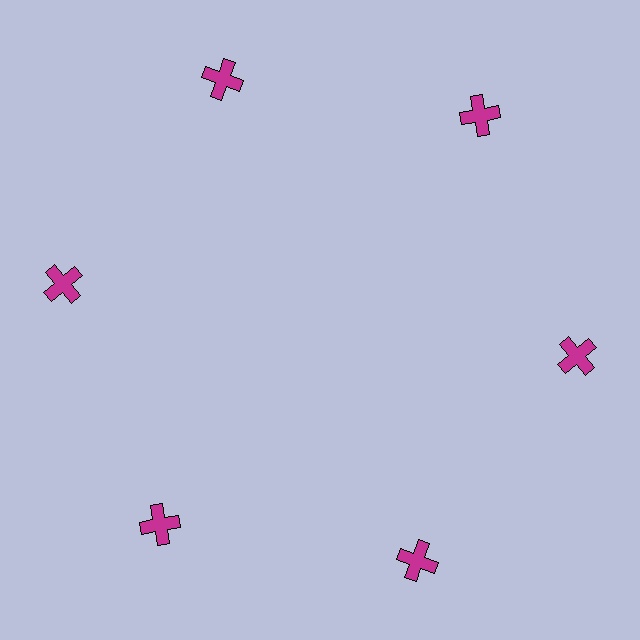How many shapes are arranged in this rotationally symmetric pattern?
There are 6 shapes, arranged in 6 groups of 1.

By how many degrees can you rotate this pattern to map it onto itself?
The pattern maps onto itself every 60 degrees of rotation.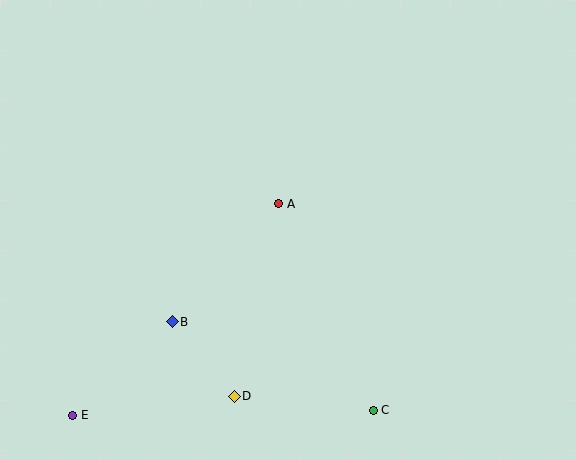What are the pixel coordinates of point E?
Point E is at (73, 415).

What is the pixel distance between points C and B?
The distance between C and B is 220 pixels.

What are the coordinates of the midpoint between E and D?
The midpoint between E and D is at (154, 406).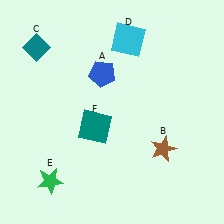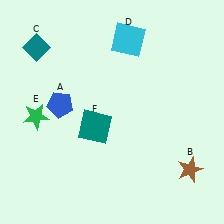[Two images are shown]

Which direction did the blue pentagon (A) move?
The blue pentagon (A) moved left.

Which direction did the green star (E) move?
The green star (E) moved up.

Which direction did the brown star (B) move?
The brown star (B) moved right.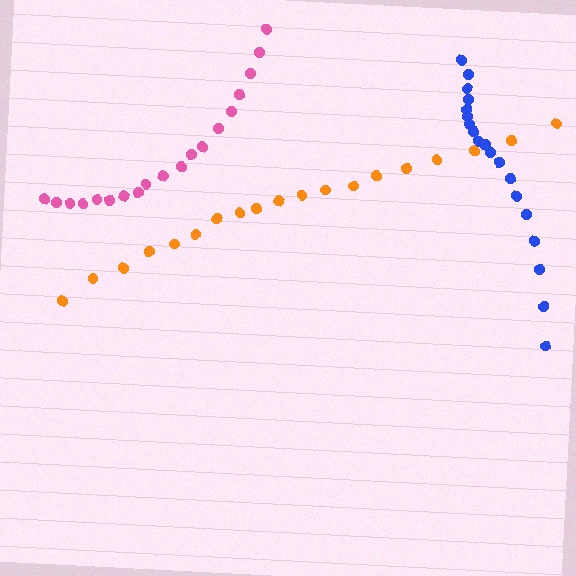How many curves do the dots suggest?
There are 3 distinct paths.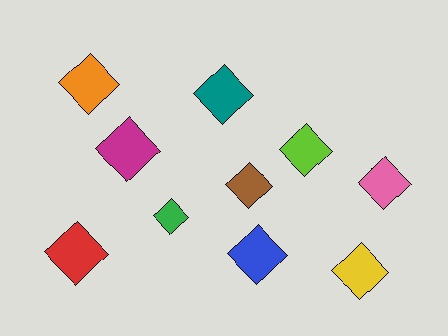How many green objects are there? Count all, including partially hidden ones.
There is 1 green object.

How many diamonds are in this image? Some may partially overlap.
There are 10 diamonds.